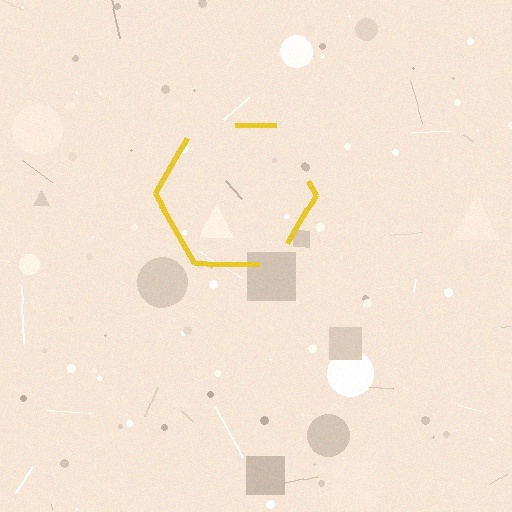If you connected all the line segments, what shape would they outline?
They would outline a hexagon.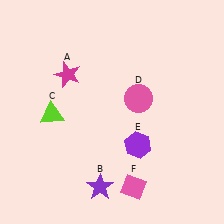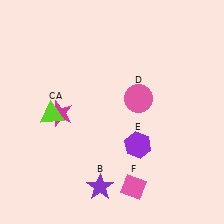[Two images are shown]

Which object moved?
The magenta star (A) moved down.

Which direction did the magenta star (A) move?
The magenta star (A) moved down.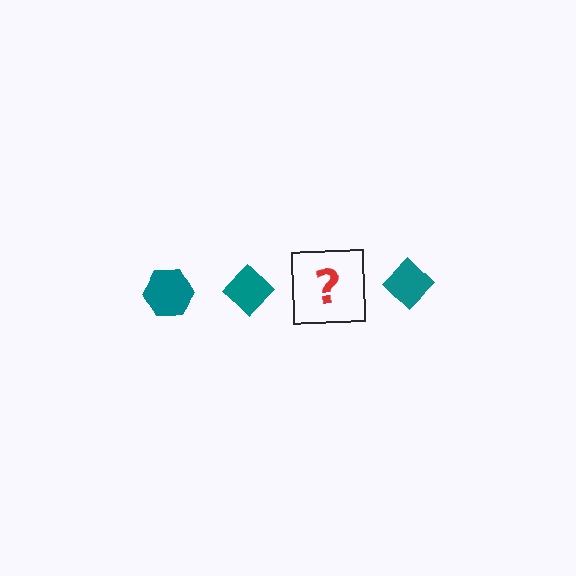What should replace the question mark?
The question mark should be replaced with a teal hexagon.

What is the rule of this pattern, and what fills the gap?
The rule is that the pattern cycles through hexagon, diamond shapes in teal. The gap should be filled with a teal hexagon.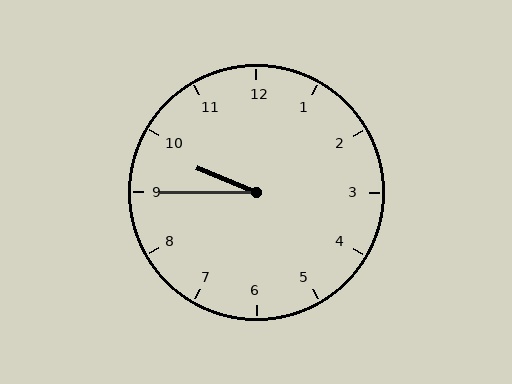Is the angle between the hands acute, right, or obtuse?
It is acute.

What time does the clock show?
9:45.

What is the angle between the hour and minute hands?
Approximately 22 degrees.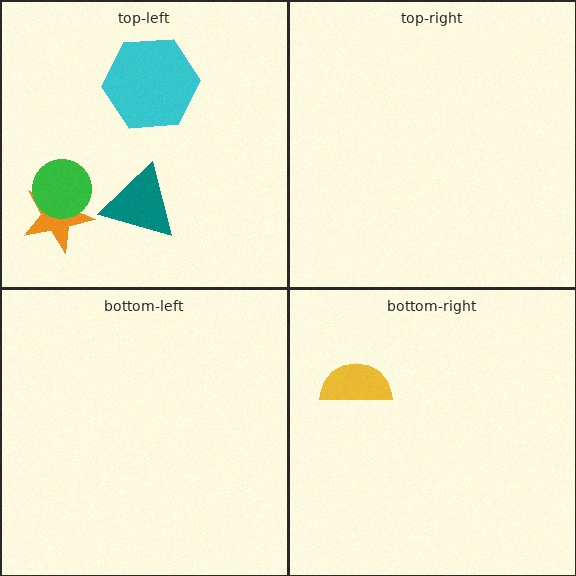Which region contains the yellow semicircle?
The bottom-right region.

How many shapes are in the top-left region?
4.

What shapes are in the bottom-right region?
The yellow semicircle.